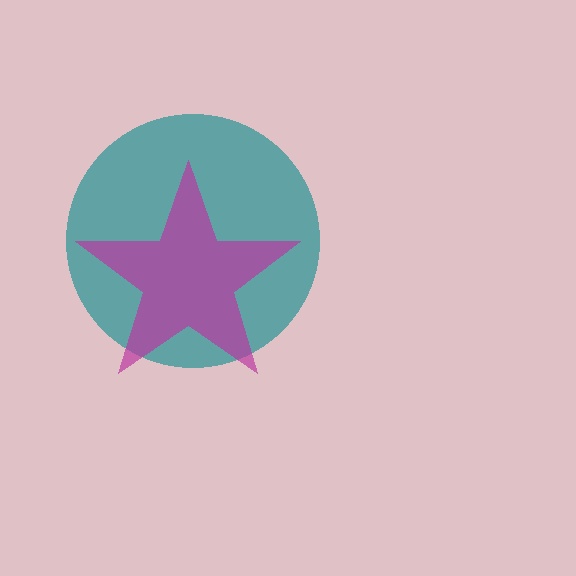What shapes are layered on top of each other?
The layered shapes are: a teal circle, a magenta star.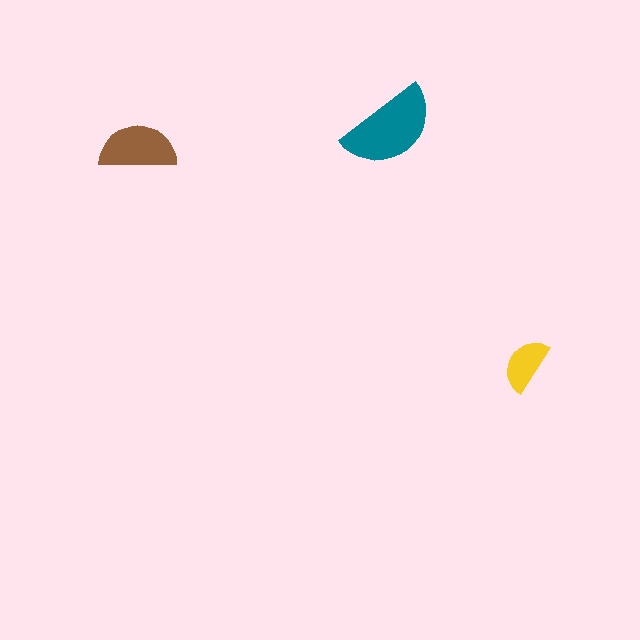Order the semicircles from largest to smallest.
the teal one, the brown one, the yellow one.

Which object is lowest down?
The yellow semicircle is bottommost.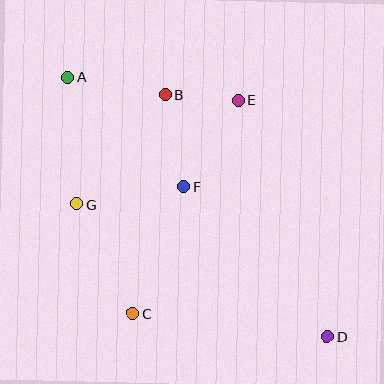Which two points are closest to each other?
Points B and E are closest to each other.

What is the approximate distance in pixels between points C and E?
The distance between C and E is approximately 238 pixels.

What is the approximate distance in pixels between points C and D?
The distance between C and D is approximately 196 pixels.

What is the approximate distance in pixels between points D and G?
The distance between D and G is approximately 284 pixels.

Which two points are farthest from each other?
Points A and D are farthest from each other.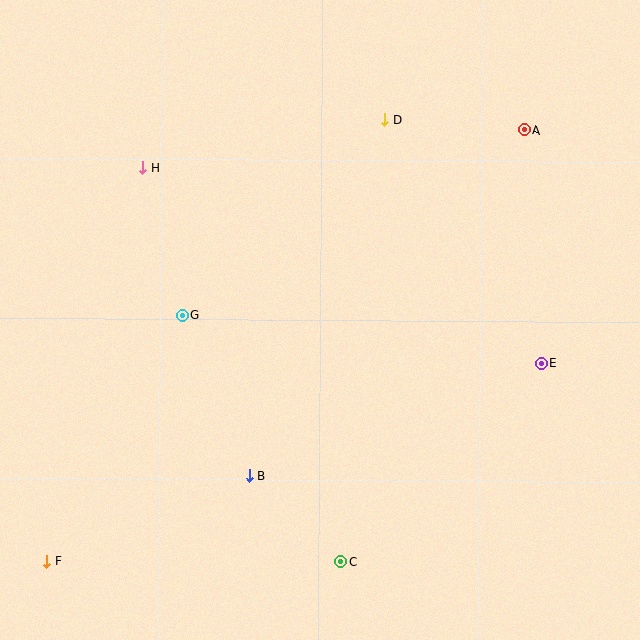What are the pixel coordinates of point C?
Point C is at (341, 562).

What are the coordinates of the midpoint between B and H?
The midpoint between B and H is at (196, 321).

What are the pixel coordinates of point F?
Point F is at (47, 561).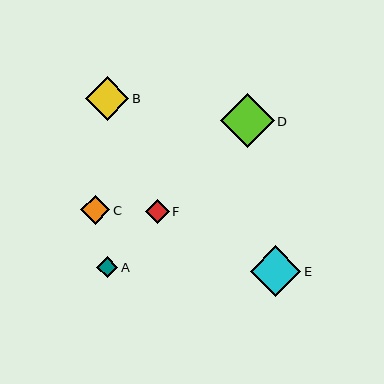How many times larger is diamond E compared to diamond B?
Diamond E is approximately 1.2 times the size of diamond B.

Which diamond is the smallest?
Diamond A is the smallest with a size of approximately 21 pixels.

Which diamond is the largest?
Diamond D is the largest with a size of approximately 54 pixels.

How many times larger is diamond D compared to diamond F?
Diamond D is approximately 2.3 times the size of diamond F.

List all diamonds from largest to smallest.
From largest to smallest: D, E, B, C, F, A.